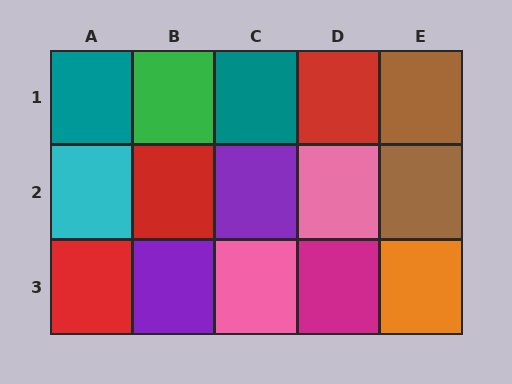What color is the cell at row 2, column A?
Cyan.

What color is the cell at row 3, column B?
Purple.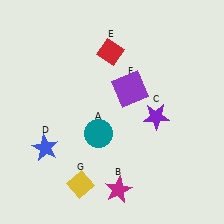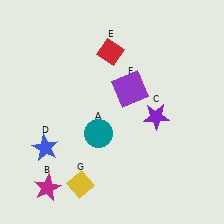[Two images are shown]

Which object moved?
The magenta star (B) moved left.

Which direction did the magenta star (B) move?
The magenta star (B) moved left.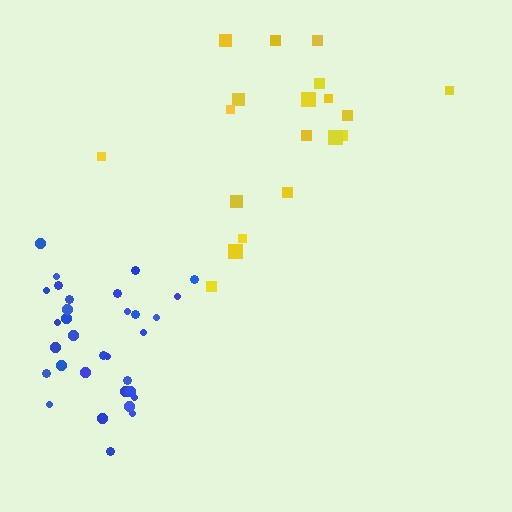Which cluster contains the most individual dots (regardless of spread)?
Blue (32).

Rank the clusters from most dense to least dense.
blue, yellow.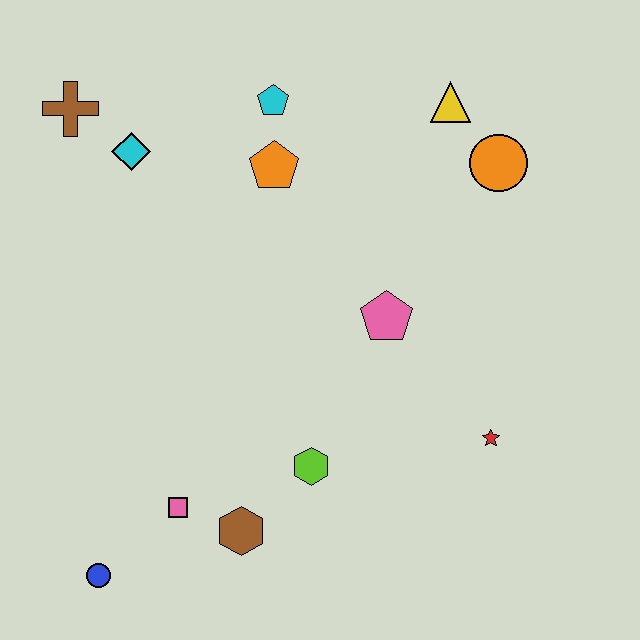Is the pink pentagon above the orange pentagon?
No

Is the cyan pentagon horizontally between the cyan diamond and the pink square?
No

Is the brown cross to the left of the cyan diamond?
Yes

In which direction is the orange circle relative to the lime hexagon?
The orange circle is above the lime hexagon.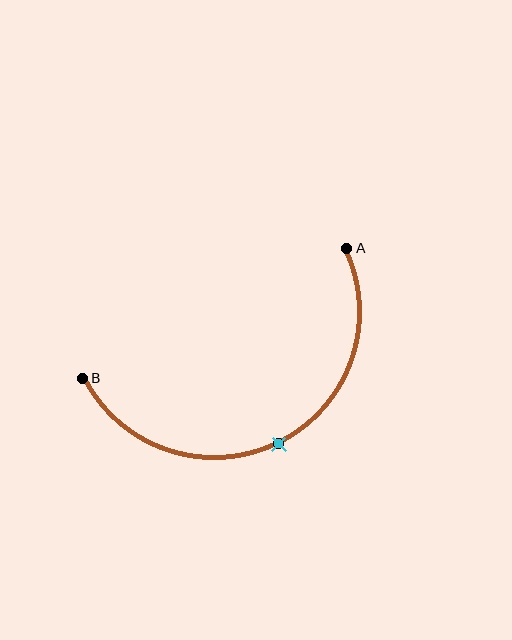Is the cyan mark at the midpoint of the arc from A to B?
Yes. The cyan mark lies on the arc at equal arc-length from both A and B — it is the arc midpoint.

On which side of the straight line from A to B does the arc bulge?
The arc bulges below the straight line connecting A and B.